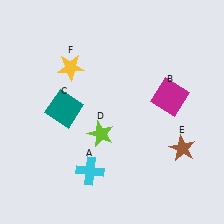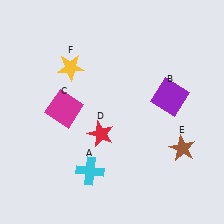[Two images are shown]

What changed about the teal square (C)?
In Image 1, C is teal. In Image 2, it changed to magenta.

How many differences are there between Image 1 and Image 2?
There are 3 differences between the two images.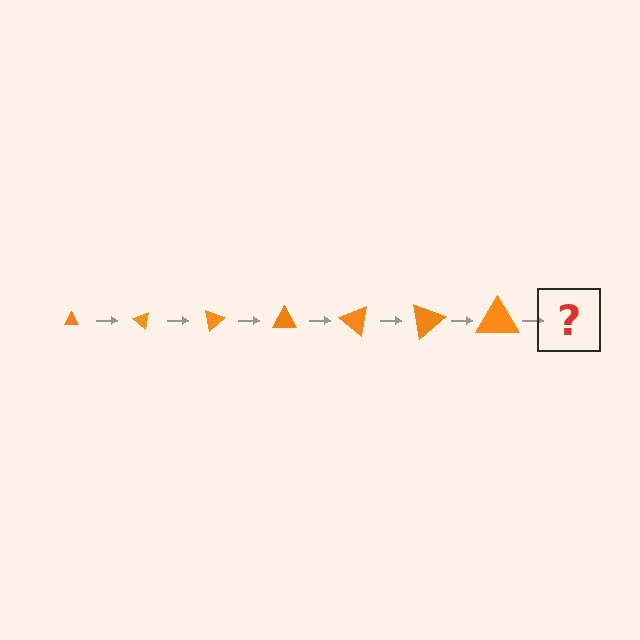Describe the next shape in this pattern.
It should be a triangle, larger than the previous one and rotated 280 degrees from the start.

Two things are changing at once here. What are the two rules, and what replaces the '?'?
The two rules are that the triangle grows larger each step and it rotates 40 degrees each step. The '?' should be a triangle, larger than the previous one and rotated 280 degrees from the start.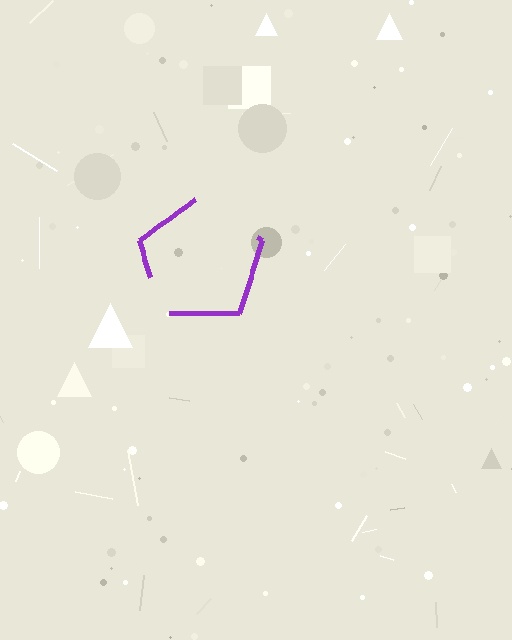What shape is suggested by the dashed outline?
The dashed outline suggests a pentagon.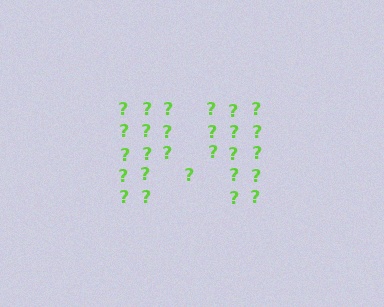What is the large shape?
The large shape is the letter M.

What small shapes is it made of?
It is made of small question marks.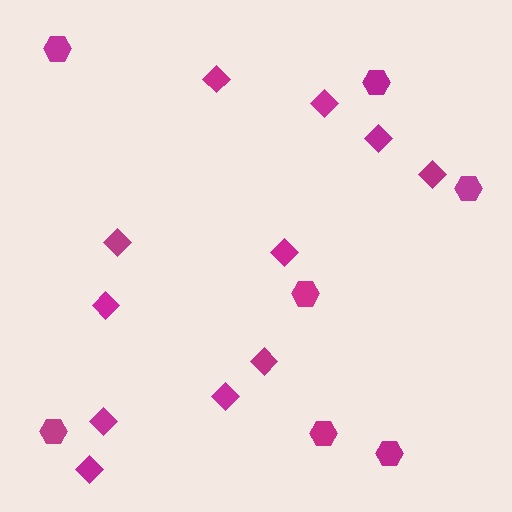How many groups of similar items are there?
There are 2 groups: one group of hexagons (7) and one group of diamonds (11).